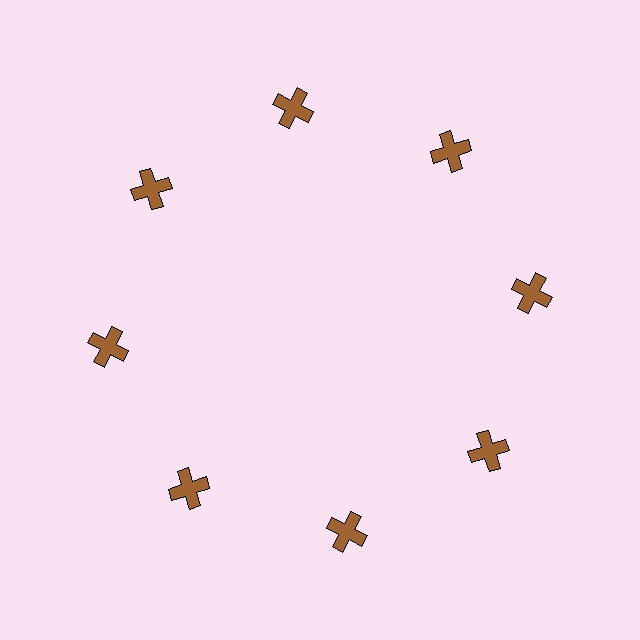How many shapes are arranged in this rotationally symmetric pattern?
There are 8 shapes, arranged in 8 groups of 1.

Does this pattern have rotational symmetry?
Yes, this pattern has 8-fold rotational symmetry. It looks the same after rotating 45 degrees around the center.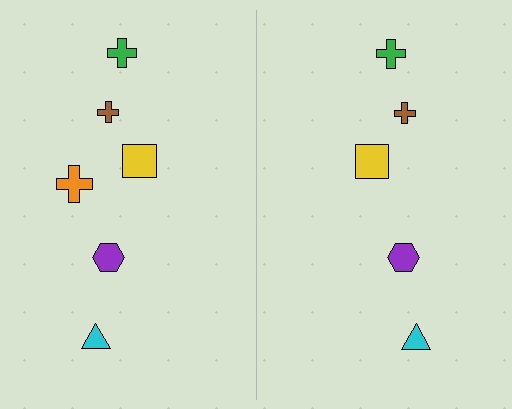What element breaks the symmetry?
A orange cross is missing from the right side.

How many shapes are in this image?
There are 11 shapes in this image.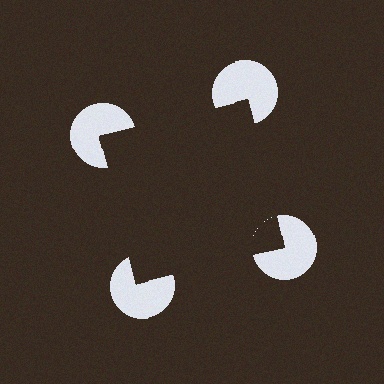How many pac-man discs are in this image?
There are 4 — one at each vertex of the illusory square.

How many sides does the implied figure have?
4 sides.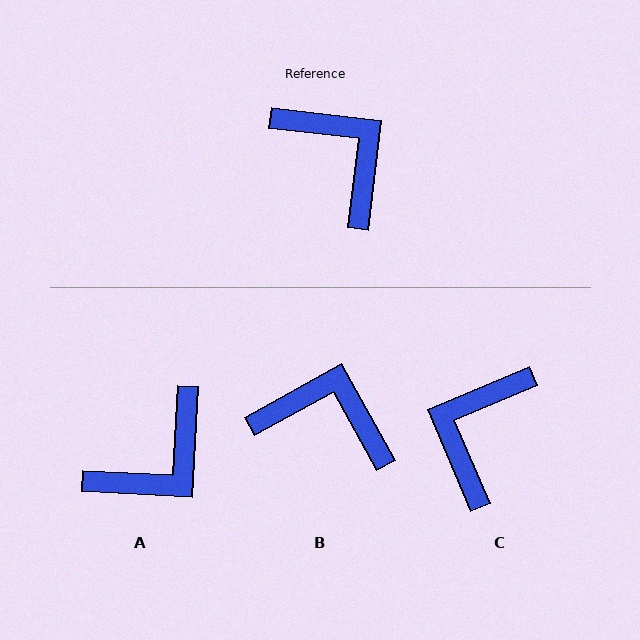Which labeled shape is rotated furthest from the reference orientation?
C, about 120 degrees away.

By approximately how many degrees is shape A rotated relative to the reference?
Approximately 86 degrees clockwise.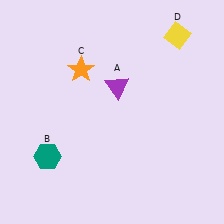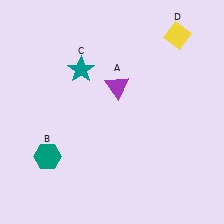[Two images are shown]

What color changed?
The star (C) changed from orange in Image 1 to teal in Image 2.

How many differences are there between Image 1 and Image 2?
There is 1 difference between the two images.